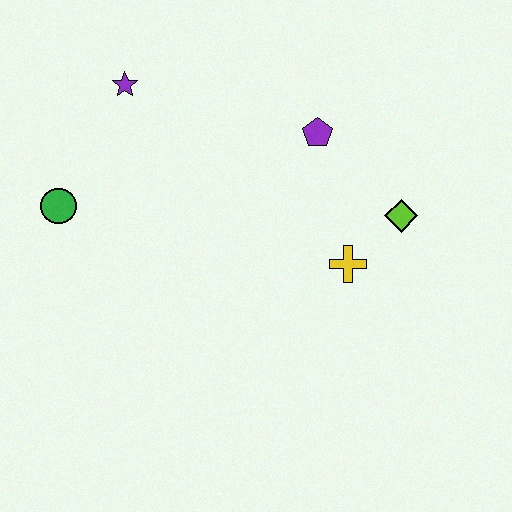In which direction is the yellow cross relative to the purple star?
The yellow cross is to the right of the purple star.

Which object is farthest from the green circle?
The lime diamond is farthest from the green circle.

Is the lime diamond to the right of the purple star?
Yes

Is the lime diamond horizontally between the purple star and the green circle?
No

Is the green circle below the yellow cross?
No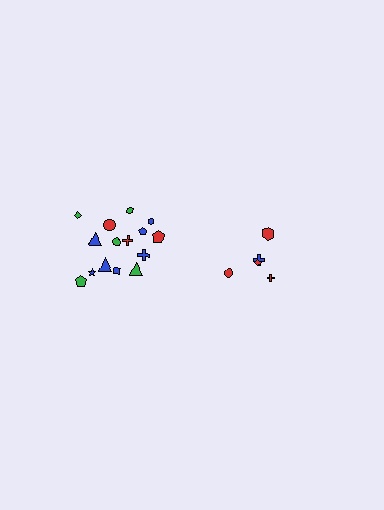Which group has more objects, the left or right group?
The left group.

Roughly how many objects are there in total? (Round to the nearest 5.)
Roughly 20 objects in total.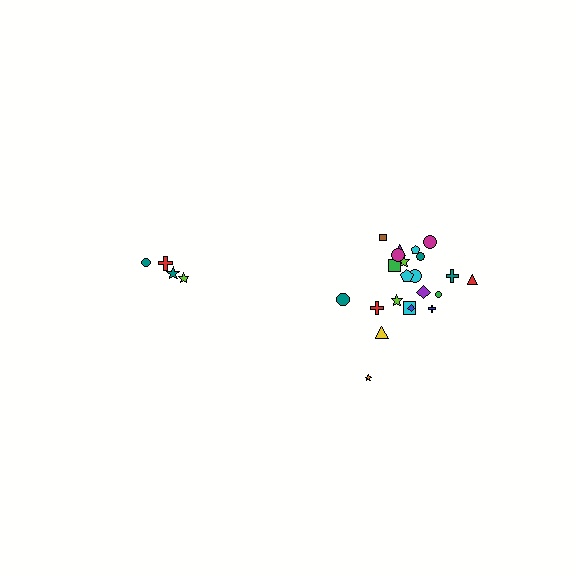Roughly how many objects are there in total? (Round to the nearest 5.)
Roughly 25 objects in total.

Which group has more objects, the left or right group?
The right group.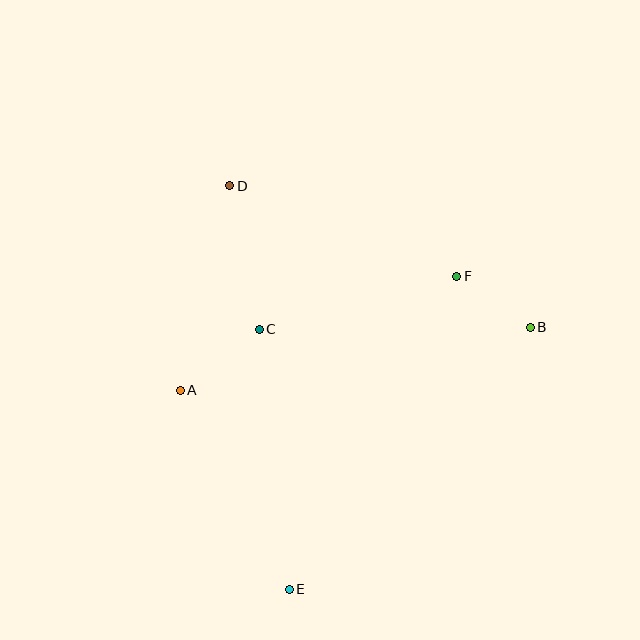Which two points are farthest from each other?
Points D and E are farthest from each other.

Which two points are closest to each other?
Points B and F are closest to each other.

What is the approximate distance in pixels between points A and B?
The distance between A and B is approximately 356 pixels.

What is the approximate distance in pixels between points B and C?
The distance between B and C is approximately 271 pixels.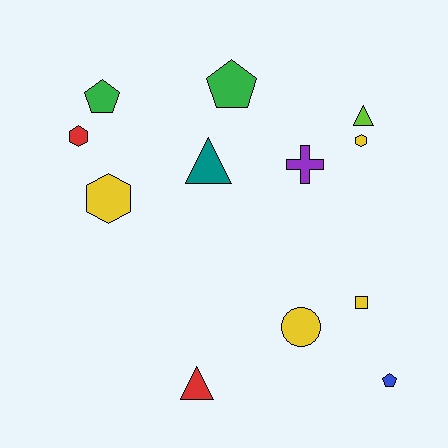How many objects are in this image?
There are 12 objects.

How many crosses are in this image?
There is 1 cross.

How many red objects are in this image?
There are 2 red objects.